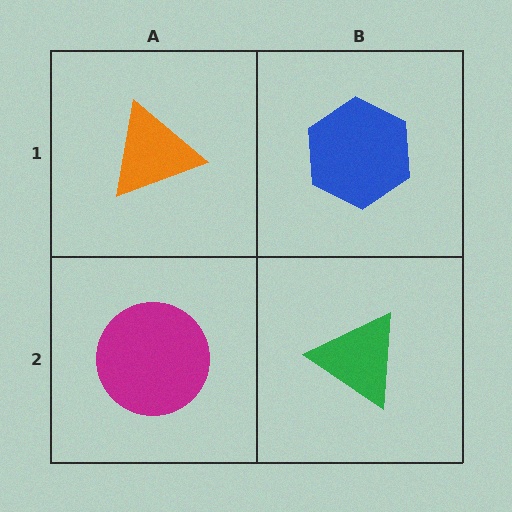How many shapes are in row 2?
2 shapes.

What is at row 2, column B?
A green triangle.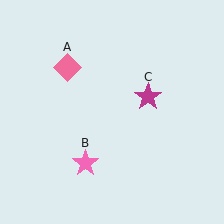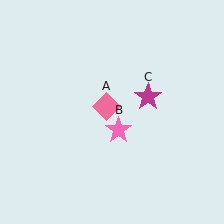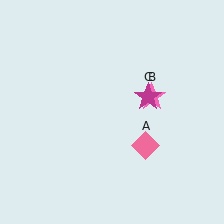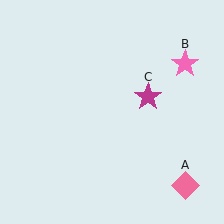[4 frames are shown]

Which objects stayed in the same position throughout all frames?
Magenta star (object C) remained stationary.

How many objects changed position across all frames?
2 objects changed position: pink diamond (object A), pink star (object B).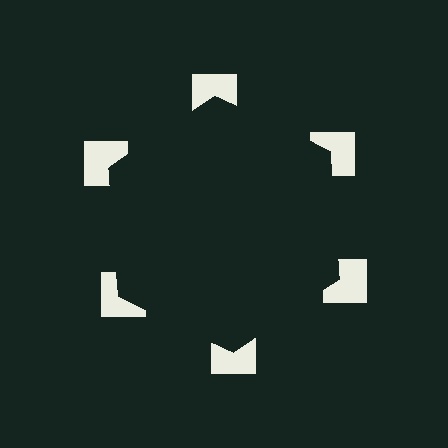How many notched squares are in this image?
There are 6 — one at each vertex of the illusory hexagon.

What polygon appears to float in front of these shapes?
An illusory hexagon — its edges are inferred from the aligned wedge cuts in the notched squares, not physically drawn.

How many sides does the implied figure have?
6 sides.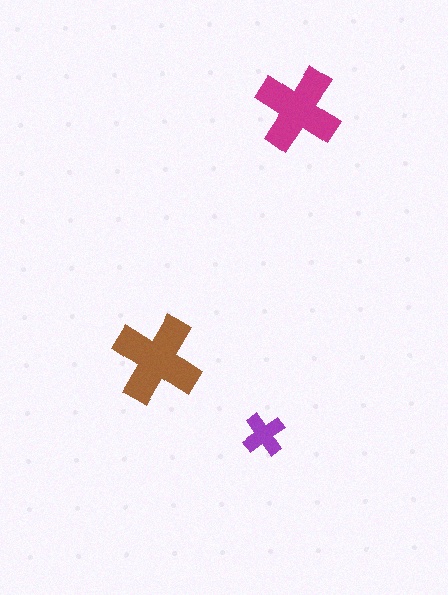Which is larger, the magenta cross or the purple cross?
The magenta one.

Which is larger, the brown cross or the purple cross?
The brown one.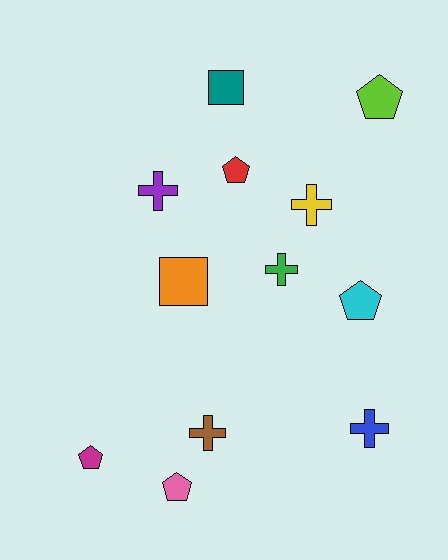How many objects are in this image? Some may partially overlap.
There are 12 objects.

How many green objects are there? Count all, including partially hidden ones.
There is 1 green object.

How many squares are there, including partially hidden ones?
There are 2 squares.